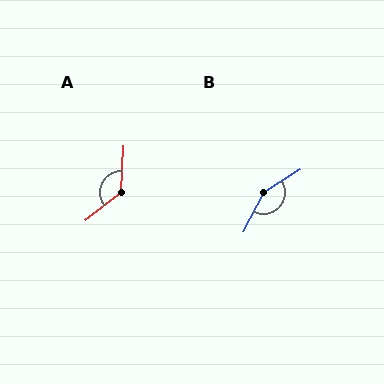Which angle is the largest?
B, at approximately 149 degrees.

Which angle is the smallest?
A, at approximately 131 degrees.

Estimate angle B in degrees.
Approximately 149 degrees.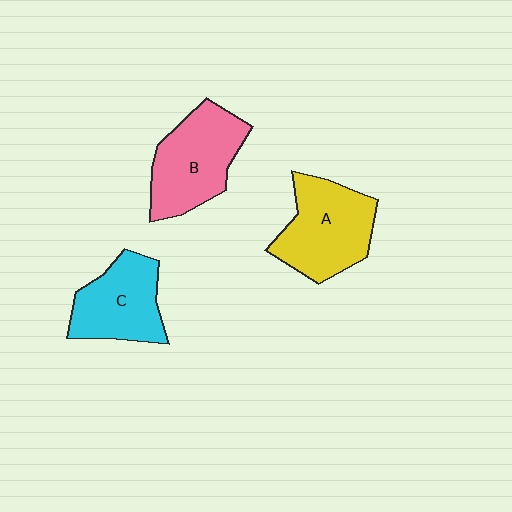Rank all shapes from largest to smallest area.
From largest to smallest: A (yellow), B (pink), C (cyan).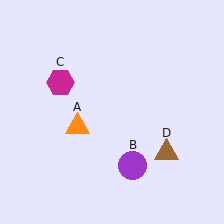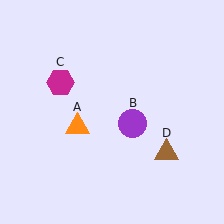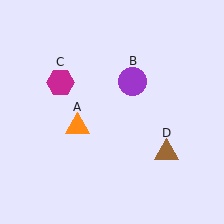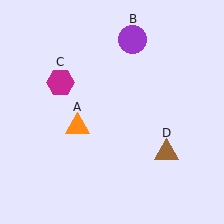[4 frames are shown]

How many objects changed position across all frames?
1 object changed position: purple circle (object B).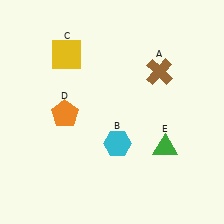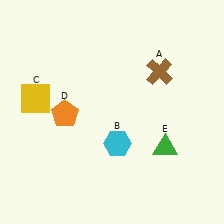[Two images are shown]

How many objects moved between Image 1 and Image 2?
1 object moved between the two images.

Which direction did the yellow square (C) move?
The yellow square (C) moved down.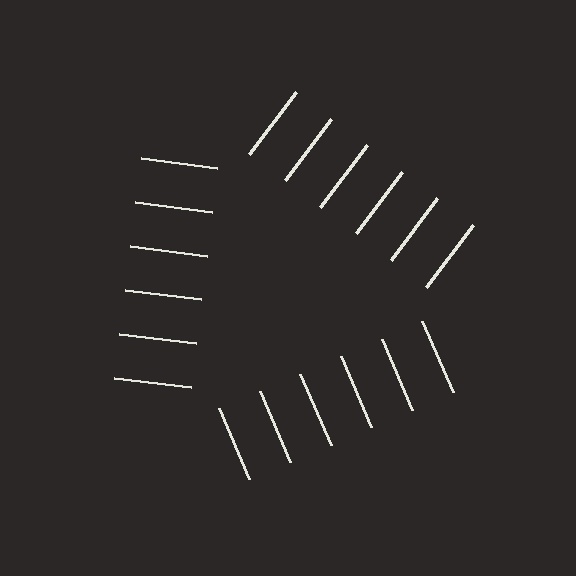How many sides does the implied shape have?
3 sides — the line-ends trace a triangle.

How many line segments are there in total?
18 — 6 along each of the 3 edges.